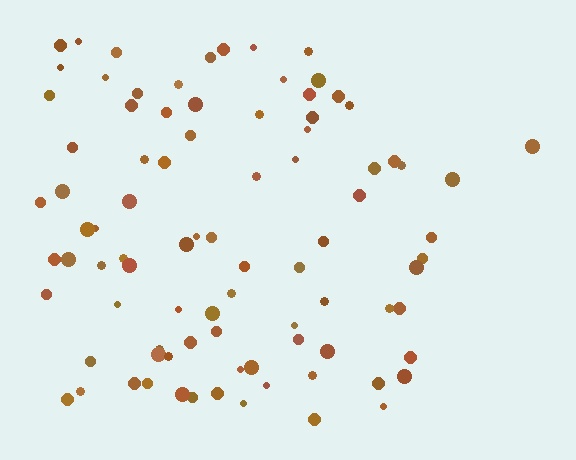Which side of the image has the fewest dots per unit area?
The right.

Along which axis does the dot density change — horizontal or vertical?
Horizontal.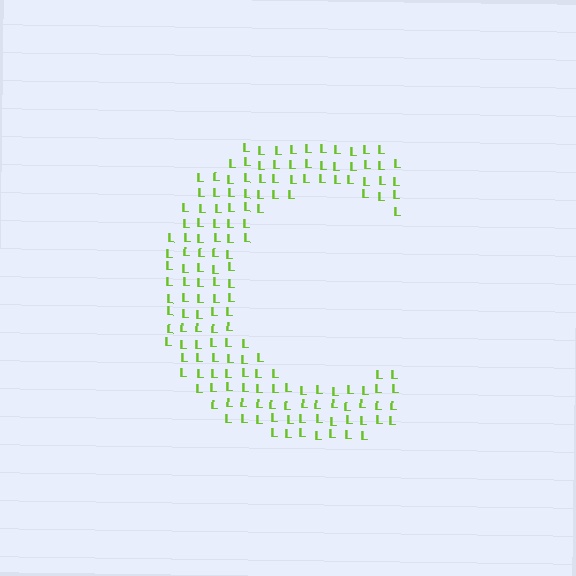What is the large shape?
The large shape is the letter C.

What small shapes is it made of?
It is made of small letter L's.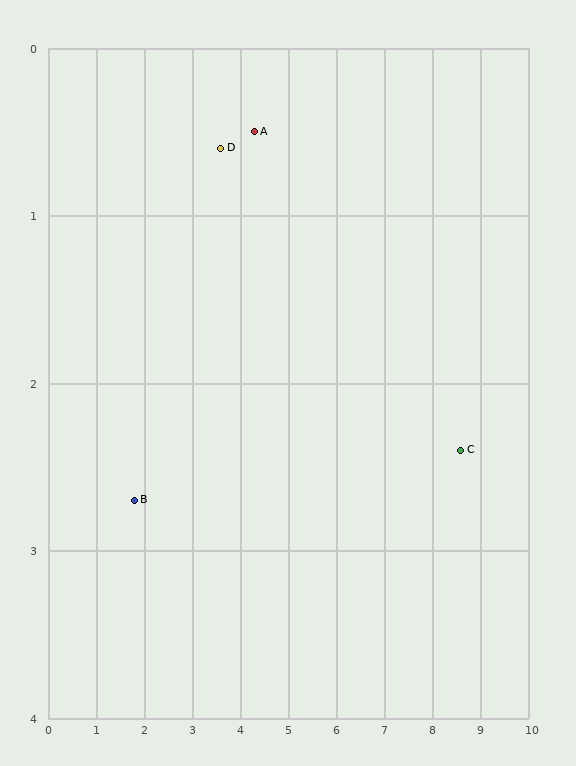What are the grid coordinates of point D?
Point D is at approximately (3.6, 0.6).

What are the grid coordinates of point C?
Point C is at approximately (8.6, 2.4).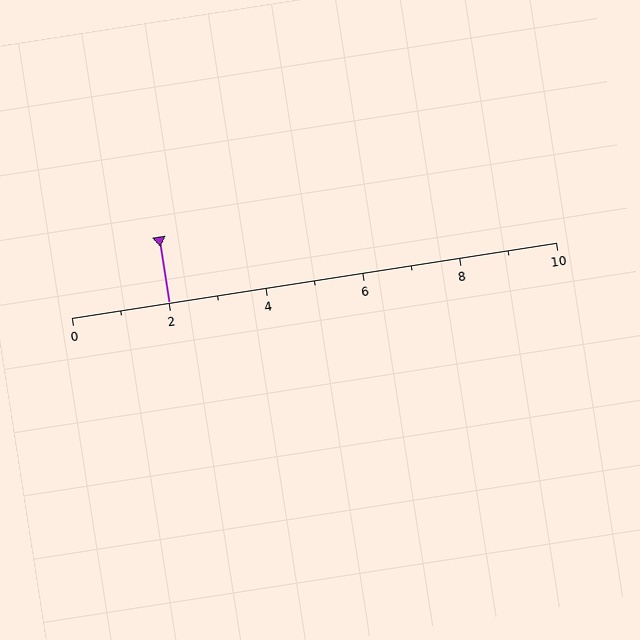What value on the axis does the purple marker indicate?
The marker indicates approximately 2.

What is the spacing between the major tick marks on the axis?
The major ticks are spaced 2 apart.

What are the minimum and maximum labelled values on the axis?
The axis runs from 0 to 10.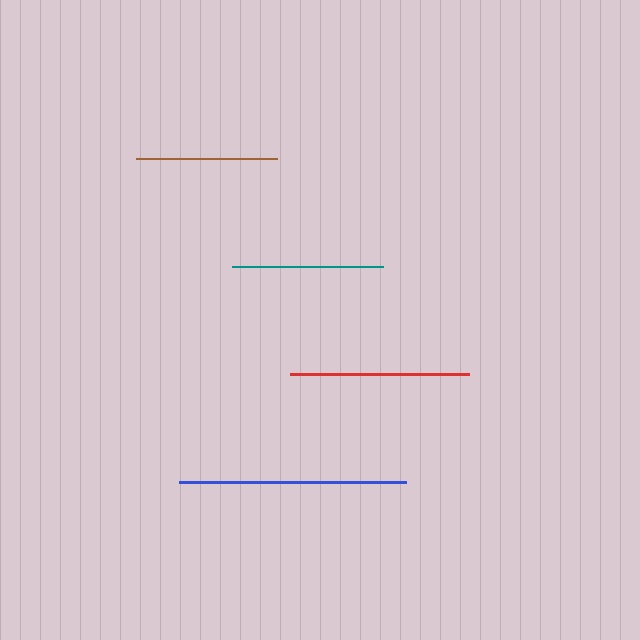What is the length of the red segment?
The red segment is approximately 179 pixels long.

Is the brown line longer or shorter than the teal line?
The teal line is longer than the brown line.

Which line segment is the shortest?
The brown line is the shortest at approximately 142 pixels.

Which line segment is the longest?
The blue line is the longest at approximately 226 pixels.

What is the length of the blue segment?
The blue segment is approximately 226 pixels long.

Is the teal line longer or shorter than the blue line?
The blue line is longer than the teal line.